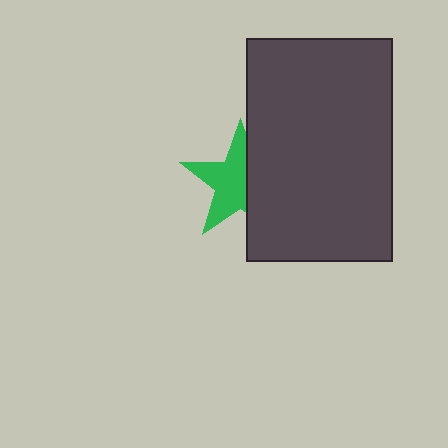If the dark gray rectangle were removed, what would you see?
You would see the complete green star.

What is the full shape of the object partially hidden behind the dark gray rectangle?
The partially hidden object is a green star.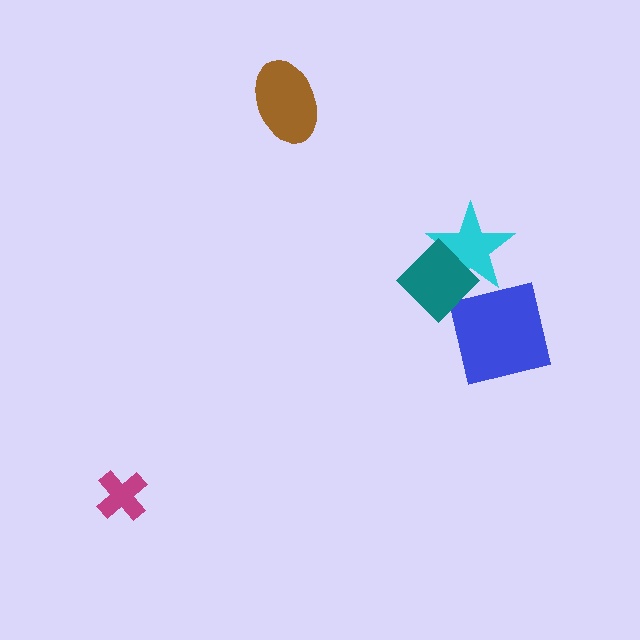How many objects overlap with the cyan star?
1 object overlaps with the cyan star.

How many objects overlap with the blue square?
0 objects overlap with the blue square.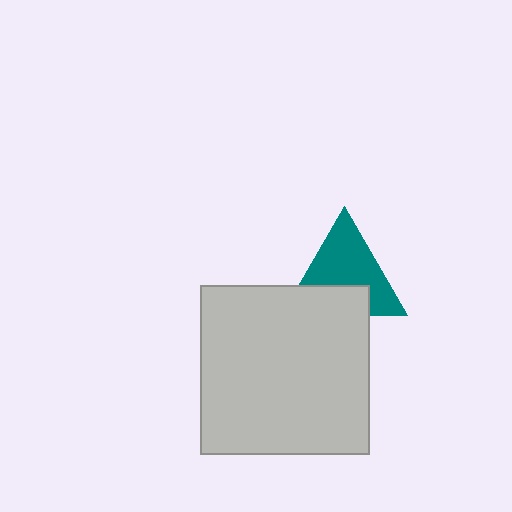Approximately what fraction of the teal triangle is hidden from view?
Roughly 34% of the teal triangle is hidden behind the light gray square.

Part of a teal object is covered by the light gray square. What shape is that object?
It is a triangle.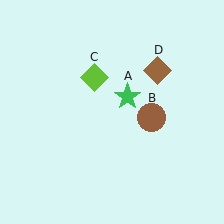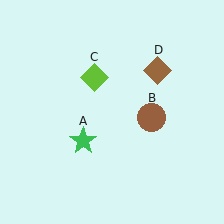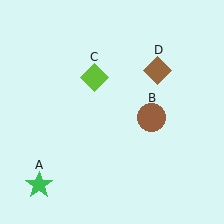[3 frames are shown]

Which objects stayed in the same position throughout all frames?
Brown circle (object B) and lime diamond (object C) and brown diamond (object D) remained stationary.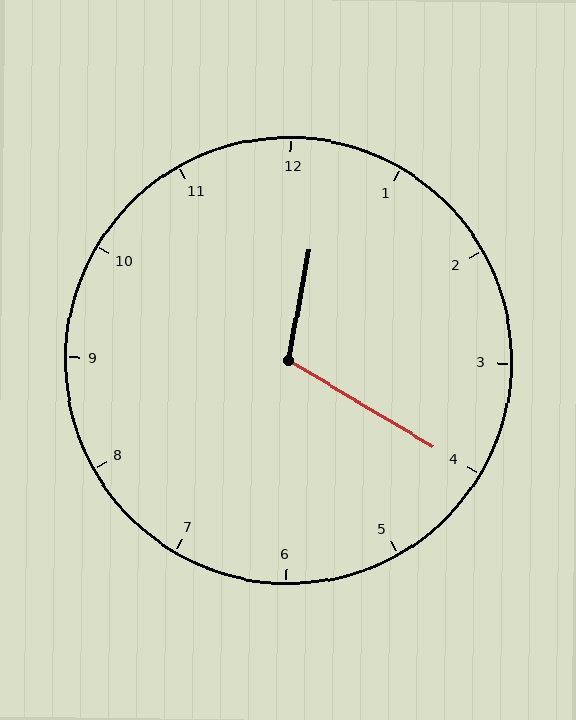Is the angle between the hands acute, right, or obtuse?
It is obtuse.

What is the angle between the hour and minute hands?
Approximately 110 degrees.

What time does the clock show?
12:20.